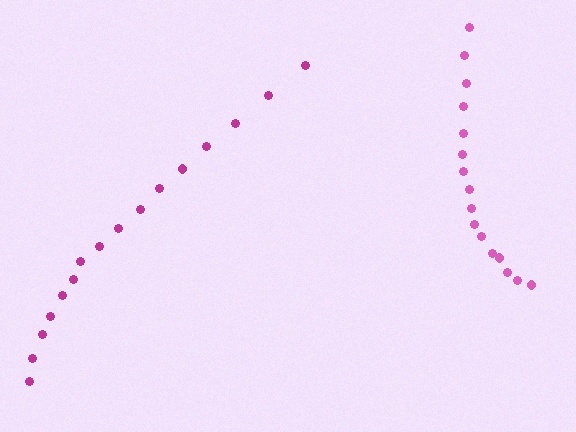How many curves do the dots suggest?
There are 2 distinct paths.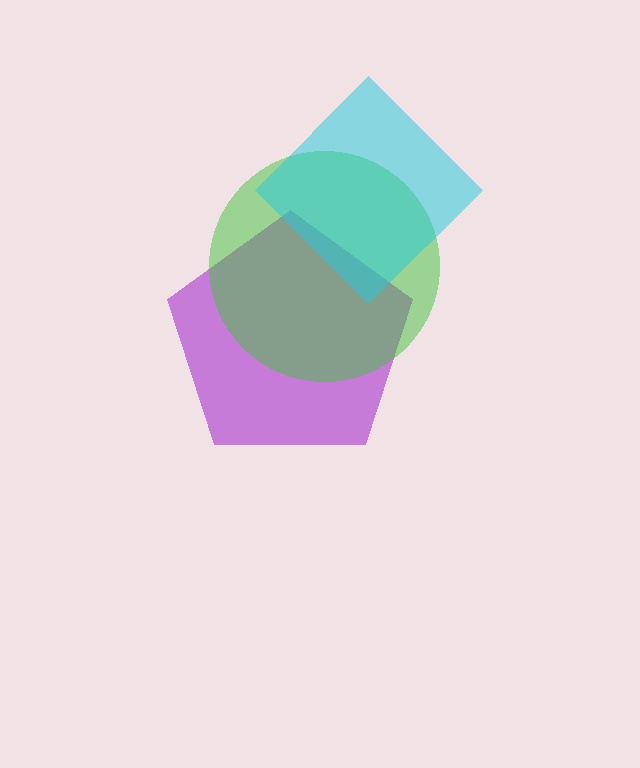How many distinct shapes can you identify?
There are 3 distinct shapes: a purple pentagon, a green circle, a cyan diamond.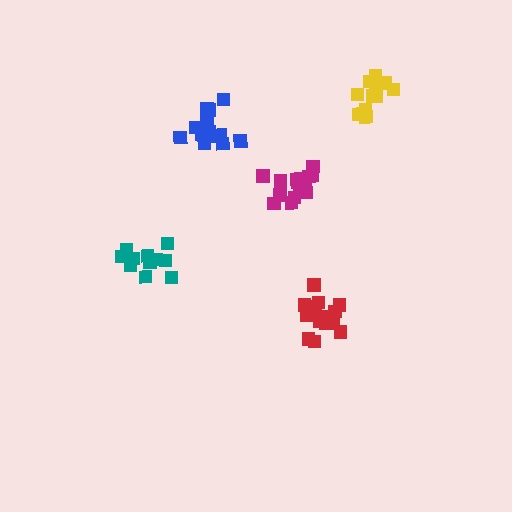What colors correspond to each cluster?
The clusters are colored: magenta, yellow, red, blue, teal.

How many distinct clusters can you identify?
There are 5 distinct clusters.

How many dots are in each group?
Group 1: 15 dots, Group 2: 12 dots, Group 3: 16 dots, Group 4: 15 dots, Group 5: 12 dots (70 total).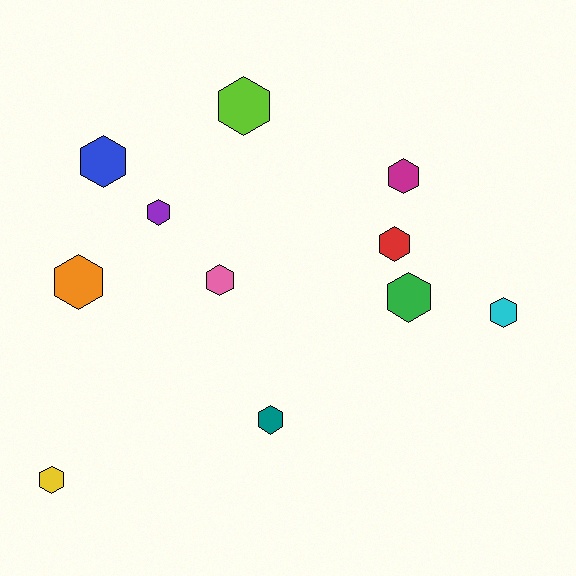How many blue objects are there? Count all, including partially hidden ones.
There is 1 blue object.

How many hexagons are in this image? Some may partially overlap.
There are 11 hexagons.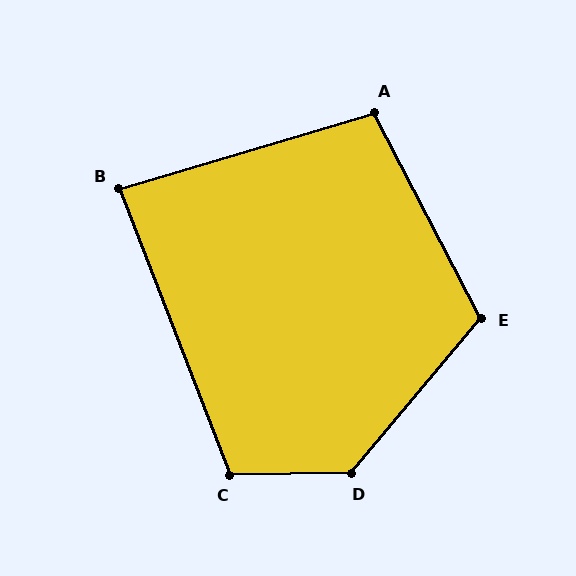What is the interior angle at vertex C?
Approximately 110 degrees (obtuse).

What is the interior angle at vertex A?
Approximately 101 degrees (obtuse).